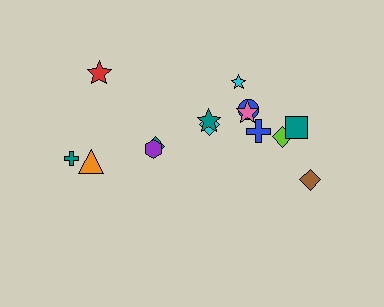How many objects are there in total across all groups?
There are 14 objects.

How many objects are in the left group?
There are 6 objects.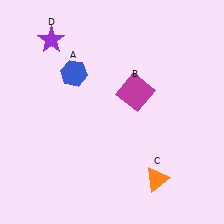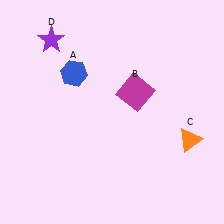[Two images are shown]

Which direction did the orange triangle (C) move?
The orange triangle (C) moved up.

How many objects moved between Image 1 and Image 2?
1 object moved between the two images.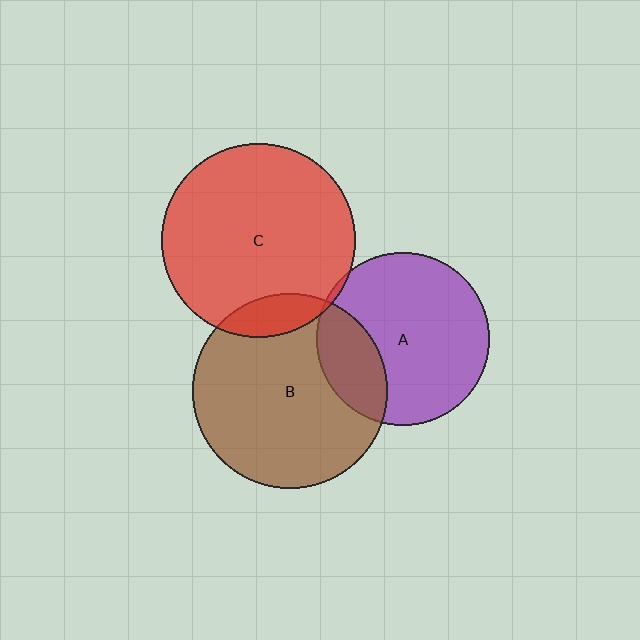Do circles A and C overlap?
Yes.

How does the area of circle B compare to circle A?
Approximately 1.3 times.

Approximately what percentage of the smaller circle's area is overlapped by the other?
Approximately 5%.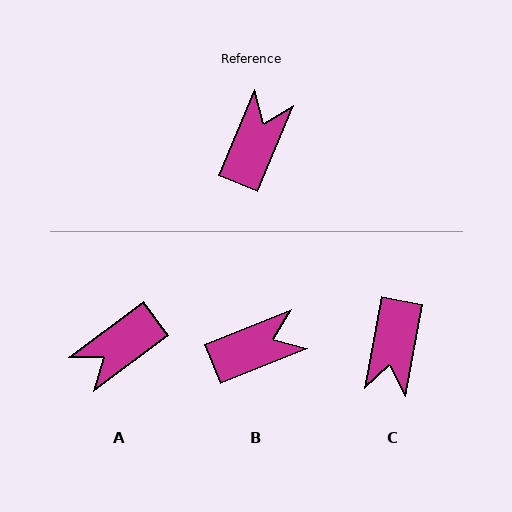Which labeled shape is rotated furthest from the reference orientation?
C, about 167 degrees away.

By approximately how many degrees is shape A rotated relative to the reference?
Approximately 150 degrees counter-clockwise.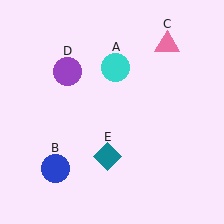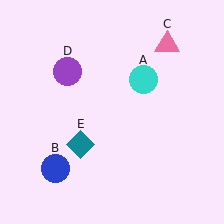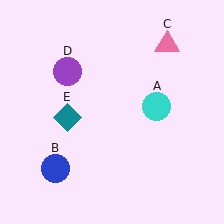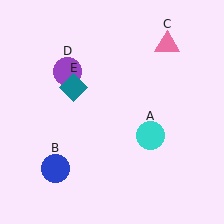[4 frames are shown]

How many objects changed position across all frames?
2 objects changed position: cyan circle (object A), teal diamond (object E).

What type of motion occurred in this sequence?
The cyan circle (object A), teal diamond (object E) rotated clockwise around the center of the scene.